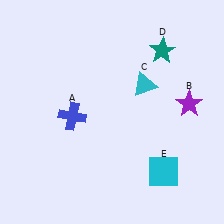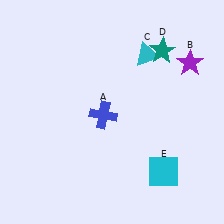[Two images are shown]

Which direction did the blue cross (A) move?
The blue cross (A) moved right.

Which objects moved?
The objects that moved are: the blue cross (A), the purple star (B), the cyan triangle (C).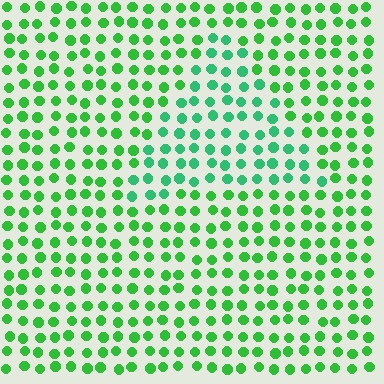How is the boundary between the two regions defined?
The boundary is defined purely by a slight shift in hue (about 25 degrees). Spacing, size, and orientation are identical on both sides.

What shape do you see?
I see a triangle.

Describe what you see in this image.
The image is filled with small green elements in a uniform arrangement. A triangle-shaped region is visible where the elements are tinted to a slightly different hue, forming a subtle color boundary.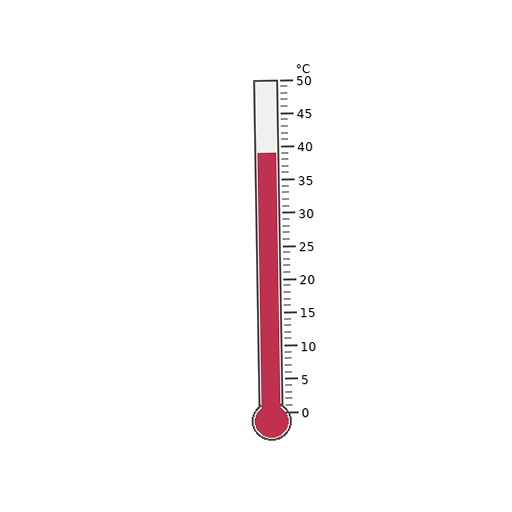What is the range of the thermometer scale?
The thermometer scale ranges from 0°C to 50°C.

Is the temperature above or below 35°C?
The temperature is above 35°C.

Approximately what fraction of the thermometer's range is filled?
The thermometer is filled to approximately 80% of its range.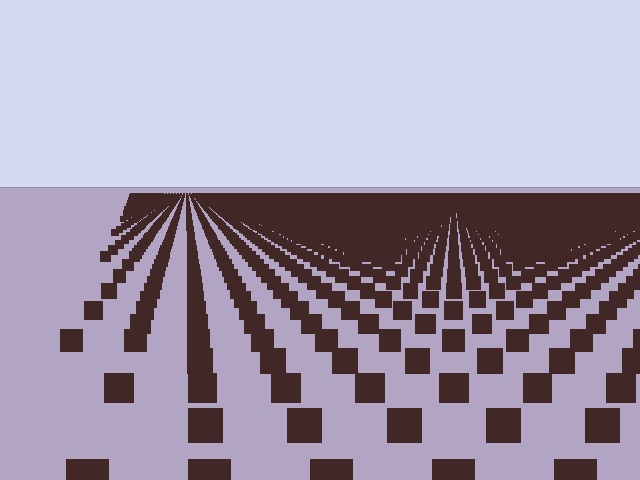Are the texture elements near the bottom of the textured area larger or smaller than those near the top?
Larger. Near the bottom, elements are closer to the viewer and appear at a bigger on-screen size.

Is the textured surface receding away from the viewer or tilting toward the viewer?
The surface is receding away from the viewer. Texture elements get smaller and denser toward the top.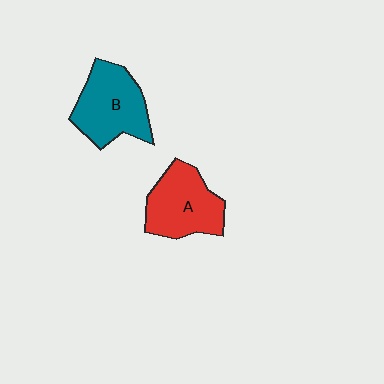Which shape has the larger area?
Shape B (teal).